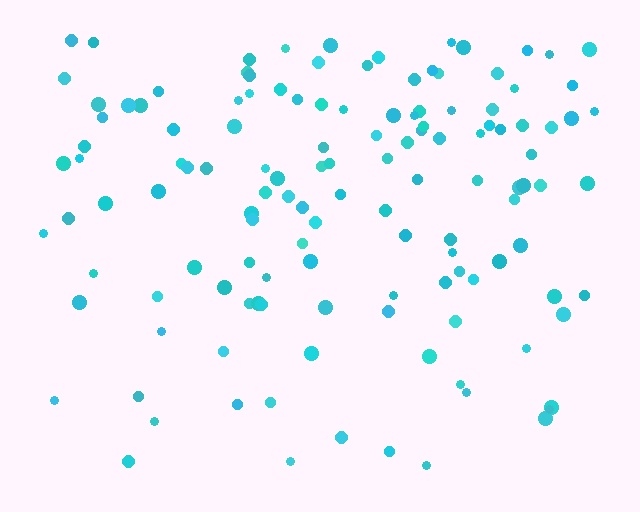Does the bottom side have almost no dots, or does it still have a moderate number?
Still a moderate number, just noticeably fewer than the top.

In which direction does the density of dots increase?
From bottom to top, with the top side densest.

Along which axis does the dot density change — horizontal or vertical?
Vertical.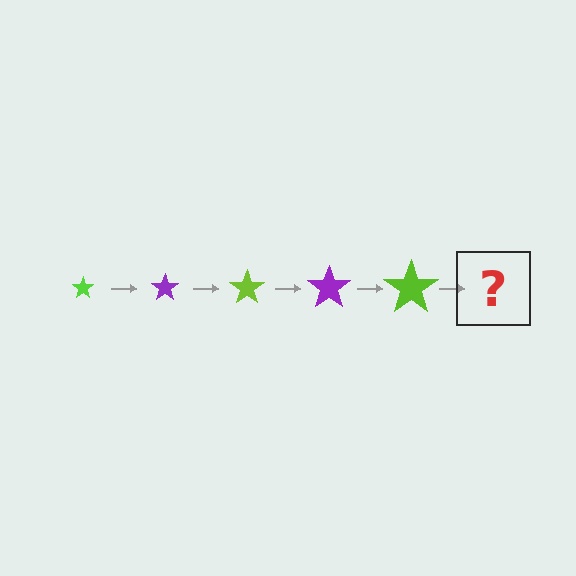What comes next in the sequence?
The next element should be a purple star, larger than the previous one.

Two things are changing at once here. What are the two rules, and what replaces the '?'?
The two rules are that the star grows larger each step and the color cycles through lime and purple. The '?' should be a purple star, larger than the previous one.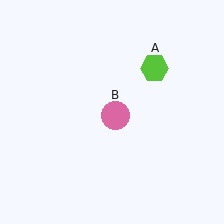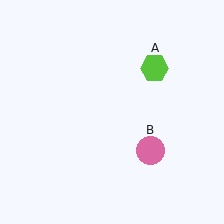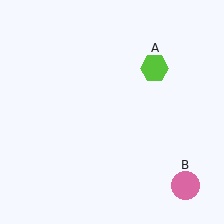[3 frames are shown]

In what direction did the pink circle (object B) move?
The pink circle (object B) moved down and to the right.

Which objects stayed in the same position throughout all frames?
Lime hexagon (object A) remained stationary.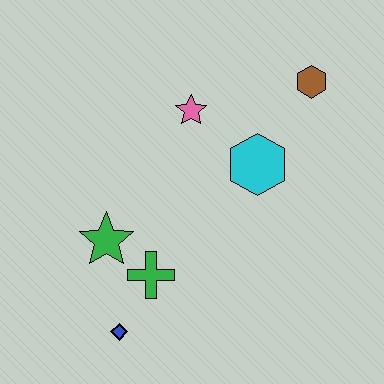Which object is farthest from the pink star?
The blue diamond is farthest from the pink star.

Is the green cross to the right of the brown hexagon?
No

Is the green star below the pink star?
Yes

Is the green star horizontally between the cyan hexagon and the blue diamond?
No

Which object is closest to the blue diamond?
The green cross is closest to the blue diamond.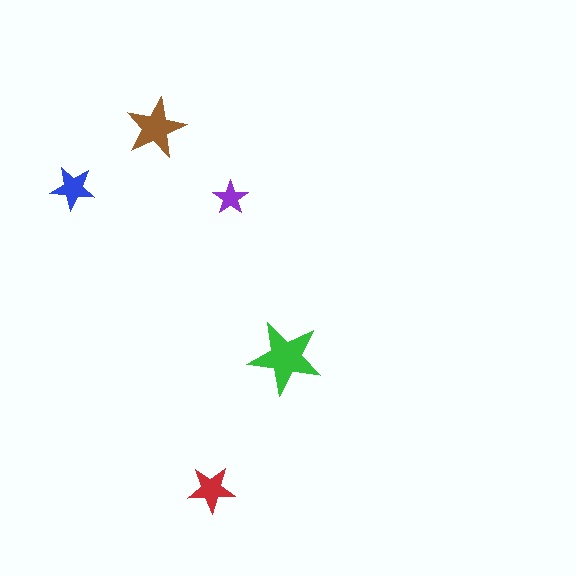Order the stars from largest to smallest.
the green one, the brown one, the red one, the blue one, the purple one.